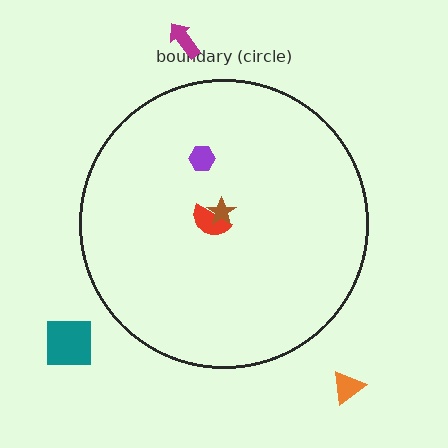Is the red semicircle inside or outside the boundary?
Inside.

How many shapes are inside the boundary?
3 inside, 3 outside.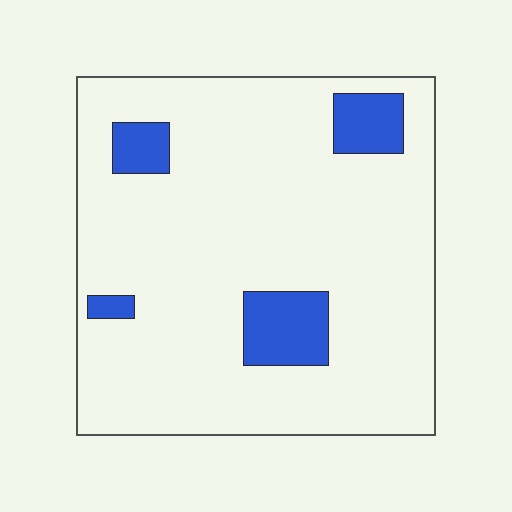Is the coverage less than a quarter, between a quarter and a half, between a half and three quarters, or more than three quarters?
Less than a quarter.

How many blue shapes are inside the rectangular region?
4.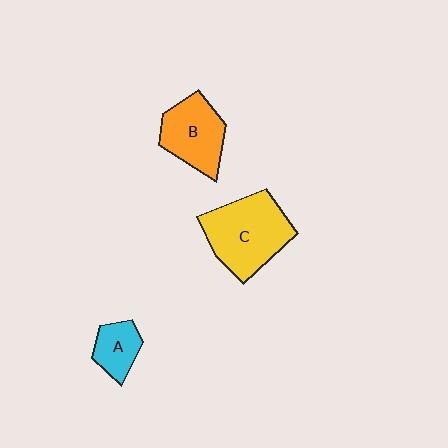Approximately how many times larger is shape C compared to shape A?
Approximately 2.4 times.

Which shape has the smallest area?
Shape A (cyan).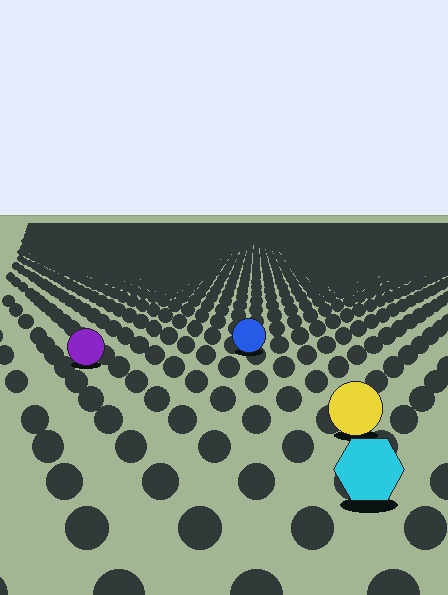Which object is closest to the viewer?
The cyan hexagon is closest. The texture marks near it are larger and more spread out.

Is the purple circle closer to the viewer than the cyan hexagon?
No. The cyan hexagon is closer — you can tell from the texture gradient: the ground texture is coarser near it.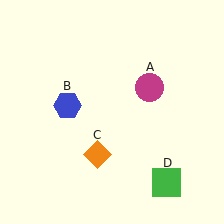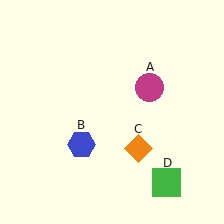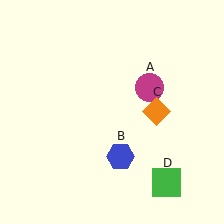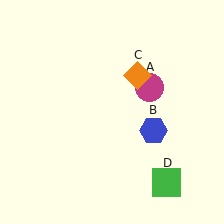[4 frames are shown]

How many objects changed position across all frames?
2 objects changed position: blue hexagon (object B), orange diamond (object C).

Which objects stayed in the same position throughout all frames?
Magenta circle (object A) and green square (object D) remained stationary.